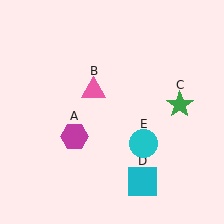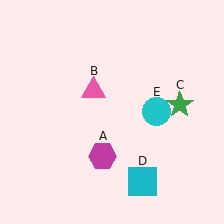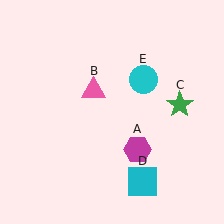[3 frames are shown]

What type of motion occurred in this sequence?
The magenta hexagon (object A), cyan circle (object E) rotated counterclockwise around the center of the scene.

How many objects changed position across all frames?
2 objects changed position: magenta hexagon (object A), cyan circle (object E).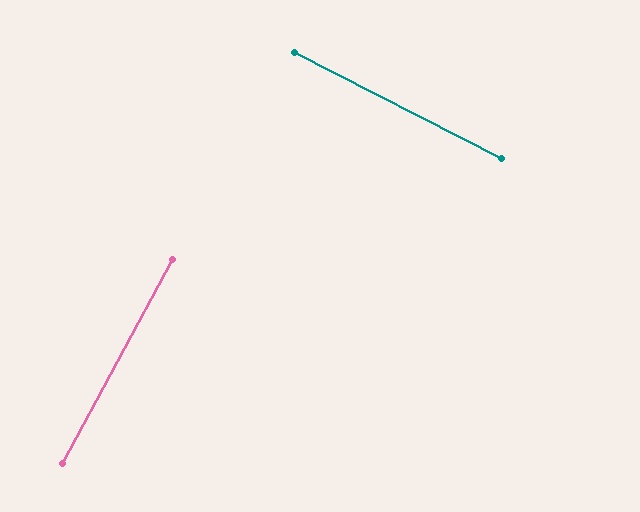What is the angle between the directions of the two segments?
Approximately 89 degrees.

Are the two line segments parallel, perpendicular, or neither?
Perpendicular — they meet at approximately 89°.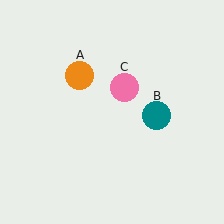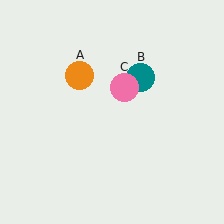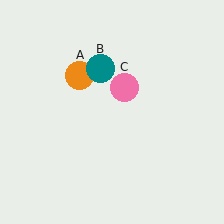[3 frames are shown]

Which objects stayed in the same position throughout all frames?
Orange circle (object A) and pink circle (object C) remained stationary.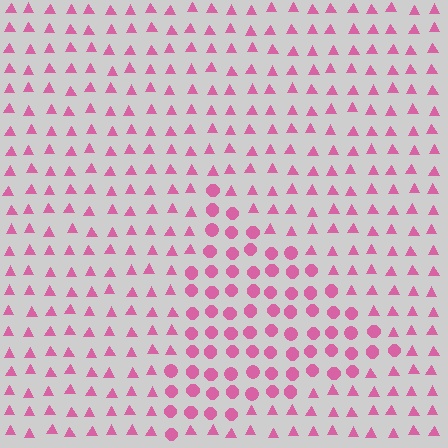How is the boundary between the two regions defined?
The boundary is defined by a change in element shape: circles inside vs. triangles outside. All elements share the same color and spacing.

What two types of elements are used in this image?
The image uses circles inside the triangle region and triangles outside it.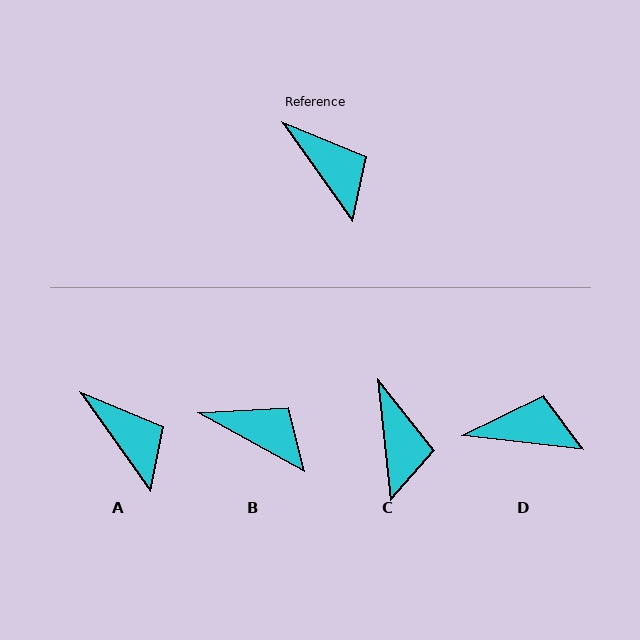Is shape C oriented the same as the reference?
No, it is off by about 30 degrees.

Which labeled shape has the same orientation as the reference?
A.